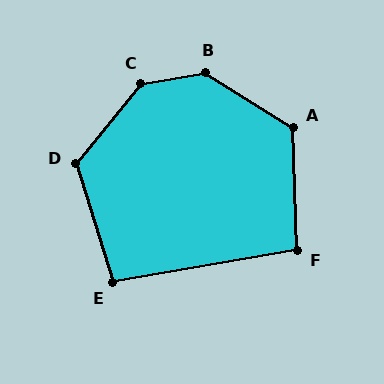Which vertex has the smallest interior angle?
E, at approximately 98 degrees.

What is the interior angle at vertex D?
Approximately 123 degrees (obtuse).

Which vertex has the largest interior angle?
C, at approximately 139 degrees.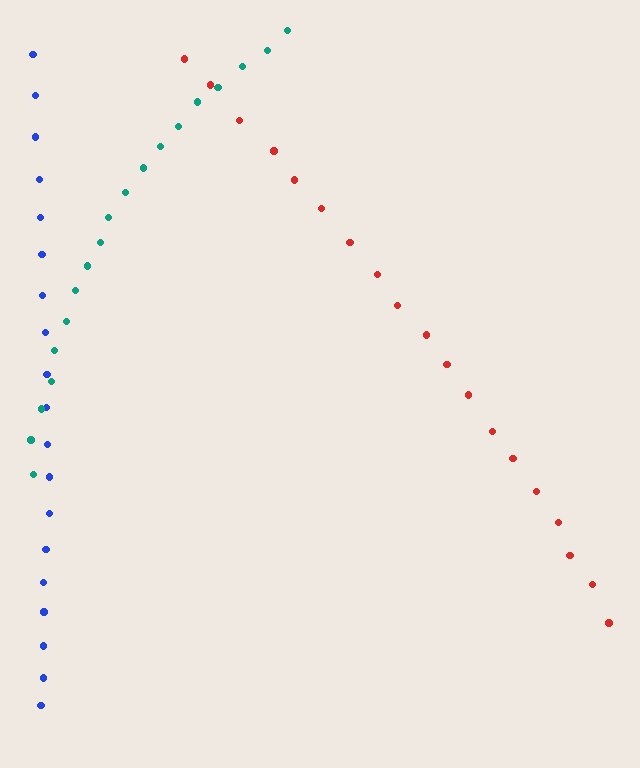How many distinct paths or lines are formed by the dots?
There are 3 distinct paths.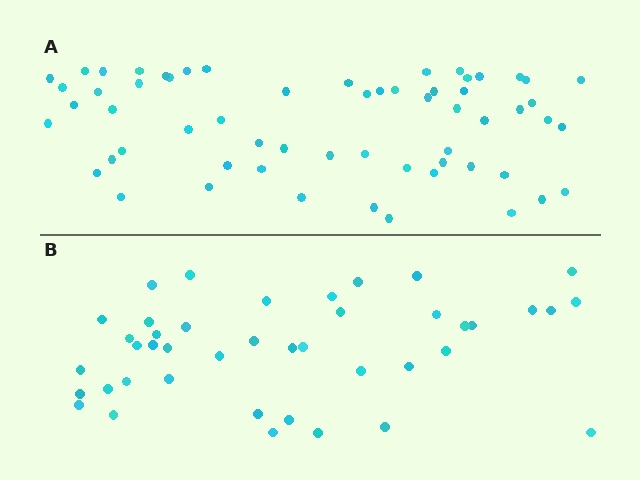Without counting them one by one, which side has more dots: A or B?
Region A (the top region) has more dots.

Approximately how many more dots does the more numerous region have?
Region A has approximately 20 more dots than region B.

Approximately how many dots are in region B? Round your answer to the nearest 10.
About 40 dots. (The exact count is 42, which rounds to 40.)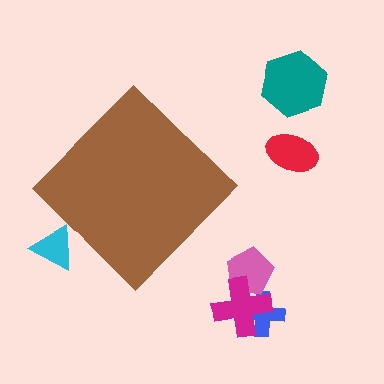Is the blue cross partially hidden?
No, the blue cross is fully visible.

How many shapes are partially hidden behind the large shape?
1 shape is partially hidden.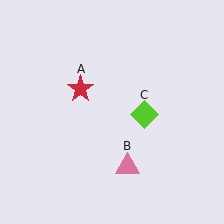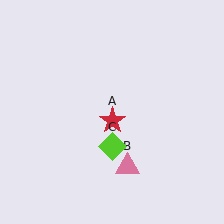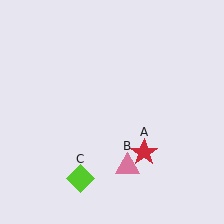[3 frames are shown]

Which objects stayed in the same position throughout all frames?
Pink triangle (object B) remained stationary.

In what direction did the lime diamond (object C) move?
The lime diamond (object C) moved down and to the left.